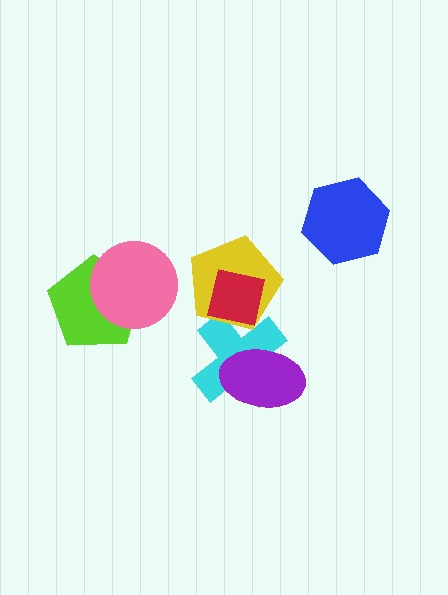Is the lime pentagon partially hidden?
Yes, it is partially covered by another shape.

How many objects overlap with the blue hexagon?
0 objects overlap with the blue hexagon.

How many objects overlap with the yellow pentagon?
2 objects overlap with the yellow pentagon.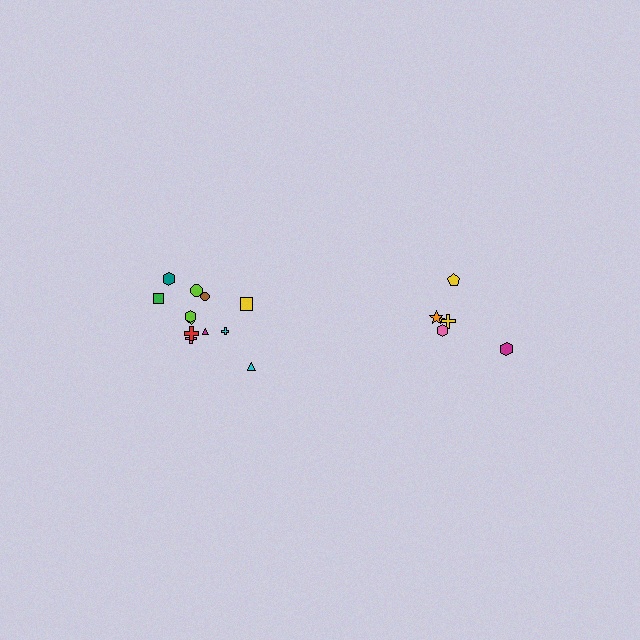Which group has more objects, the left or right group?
The left group.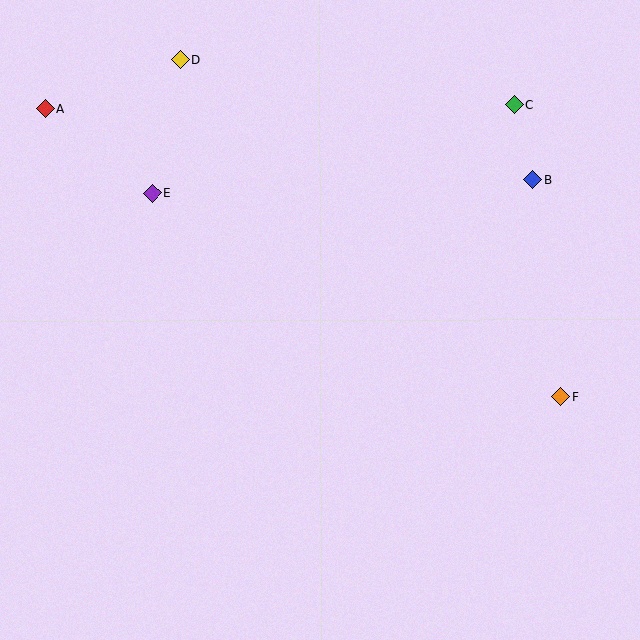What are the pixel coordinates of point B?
Point B is at (532, 180).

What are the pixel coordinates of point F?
Point F is at (561, 397).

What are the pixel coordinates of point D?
Point D is at (181, 60).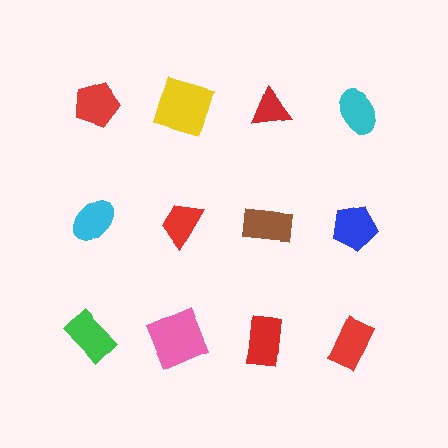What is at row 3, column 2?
A pink square.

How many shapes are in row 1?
4 shapes.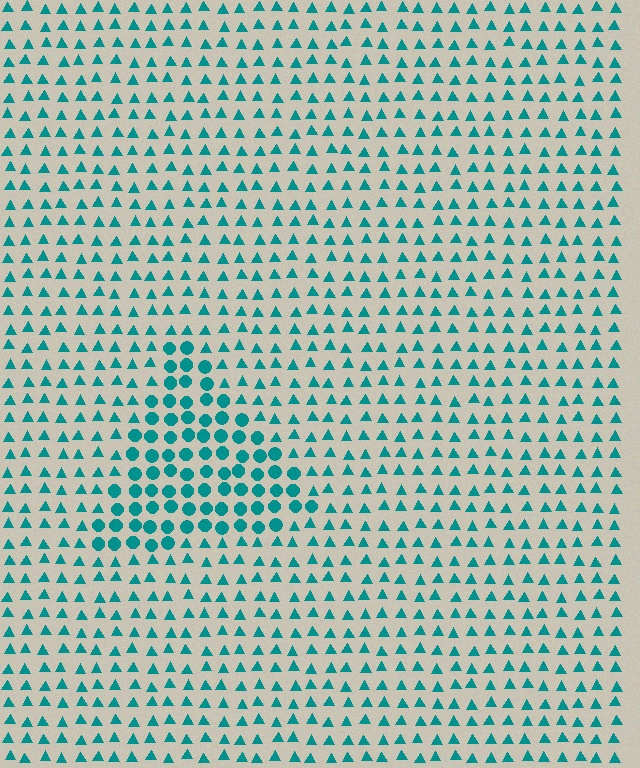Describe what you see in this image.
The image is filled with small teal elements arranged in a uniform grid. A triangle-shaped region contains circles, while the surrounding area contains triangles. The boundary is defined purely by the change in element shape.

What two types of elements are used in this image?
The image uses circles inside the triangle region and triangles outside it.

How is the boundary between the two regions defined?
The boundary is defined by a change in element shape: circles inside vs. triangles outside. All elements share the same color and spacing.